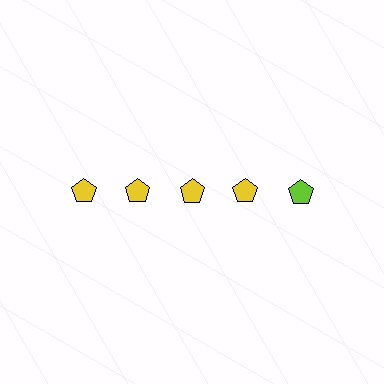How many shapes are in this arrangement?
There are 5 shapes arranged in a grid pattern.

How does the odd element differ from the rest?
It has a different color: lime instead of yellow.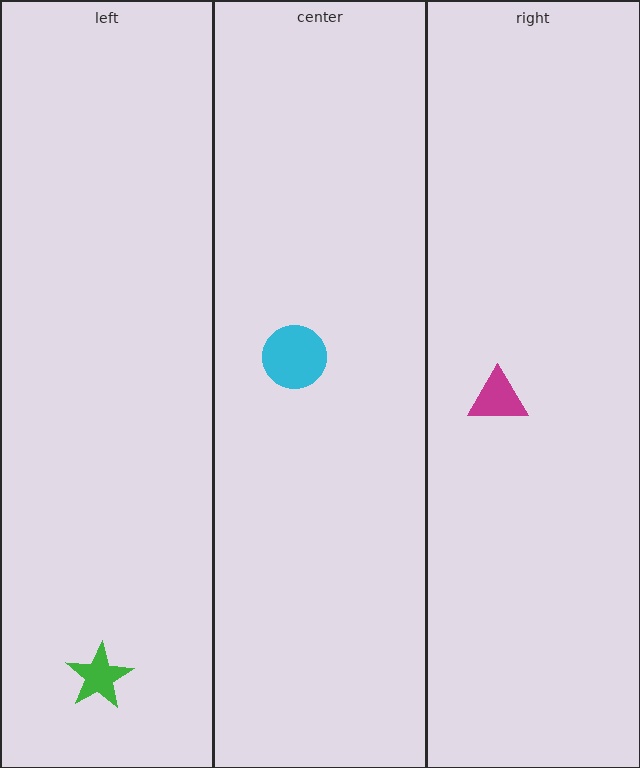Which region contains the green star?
The left region.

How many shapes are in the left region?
1.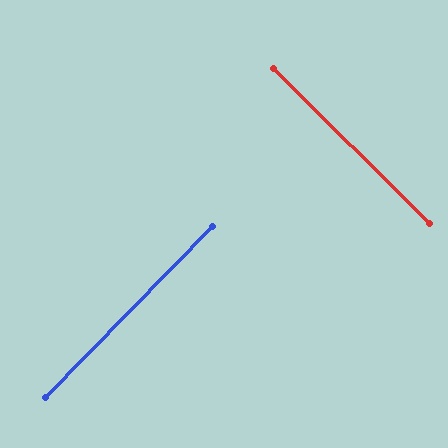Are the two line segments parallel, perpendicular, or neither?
Perpendicular — they meet at approximately 89°.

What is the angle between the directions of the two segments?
Approximately 89 degrees.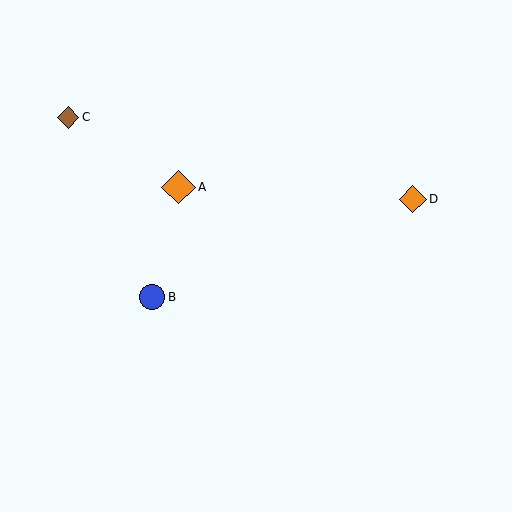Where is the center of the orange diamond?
The center of the orange diamond is at (178, 187).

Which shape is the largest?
The orange diamond (labeled A) is the largest.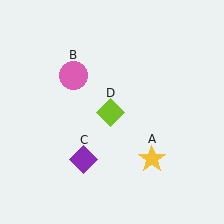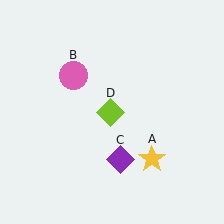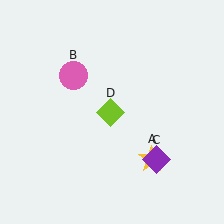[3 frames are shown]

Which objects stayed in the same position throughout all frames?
Yellow star (object A) and pink circle (object B) and lime diamond (object D) remained stationary.